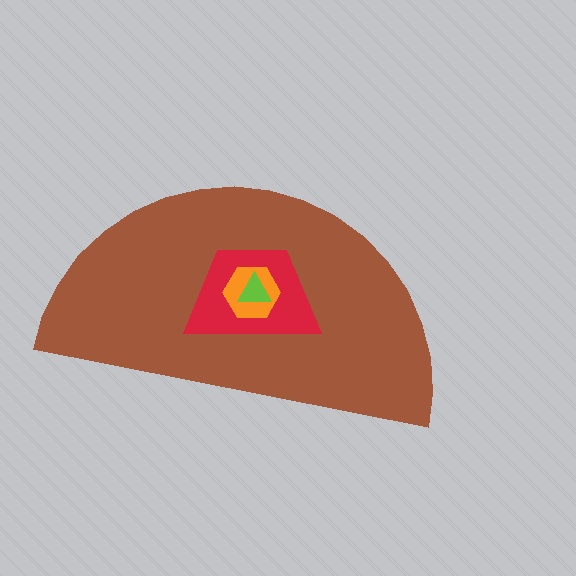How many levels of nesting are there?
4.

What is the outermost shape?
The brown semicircle.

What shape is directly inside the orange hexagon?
The lime triangle.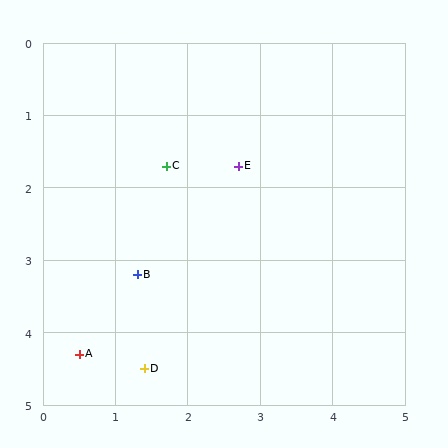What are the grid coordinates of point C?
Point C is at approximately (1.7, 1.7).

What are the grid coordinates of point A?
Point A is at approximately (0.5, 4.3).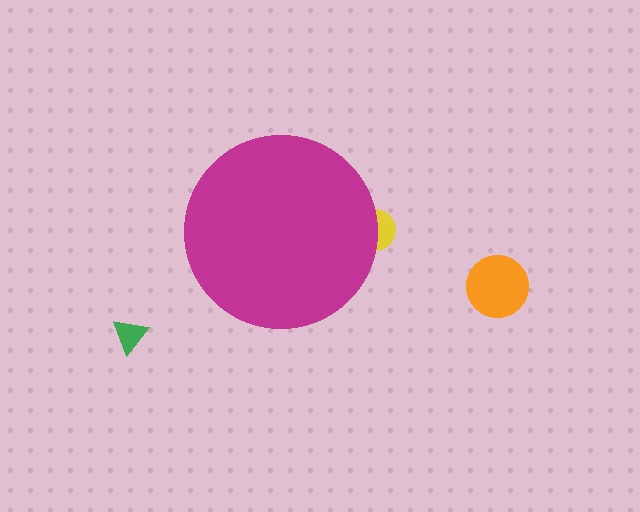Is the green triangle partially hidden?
No, the green triangle is fully visible.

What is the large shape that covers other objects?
A magenta circle.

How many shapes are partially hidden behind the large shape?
1 shape is partially hidden.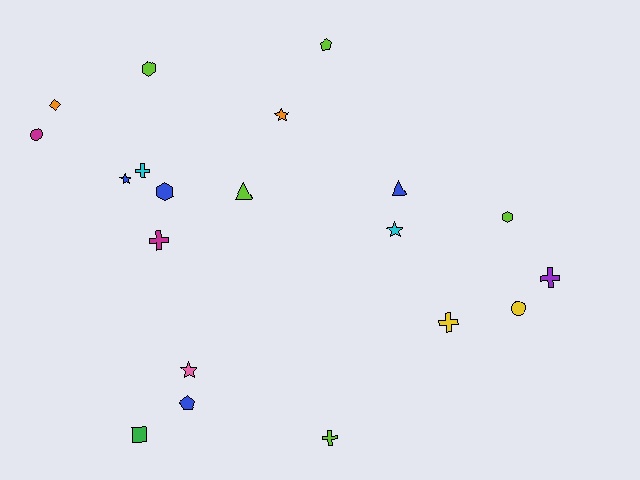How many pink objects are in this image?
There is 1 pink object.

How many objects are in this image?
There are 20 objects.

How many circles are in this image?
There are 2 circles.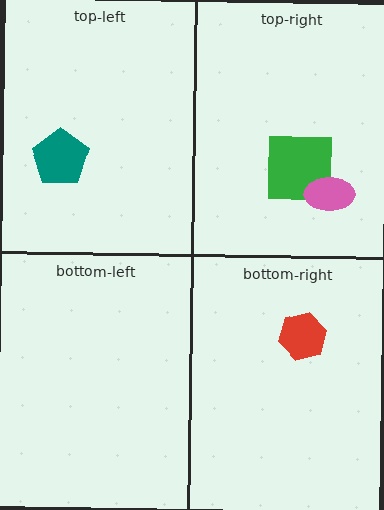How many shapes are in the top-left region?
1.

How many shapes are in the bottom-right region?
1.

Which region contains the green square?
The top-right region.